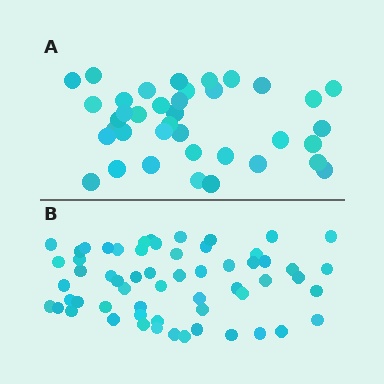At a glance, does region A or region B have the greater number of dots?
Region B (the bottom region) has more dots.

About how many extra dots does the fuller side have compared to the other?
Region B has approximately 20 more dots than region A.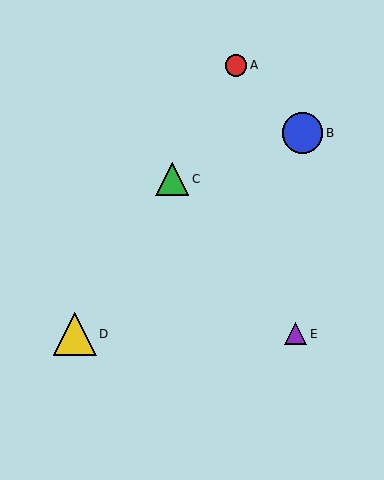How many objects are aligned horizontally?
2 objects (D, E) are aligned horizontally.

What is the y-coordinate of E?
Object E is at y≈334.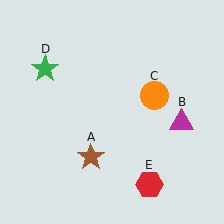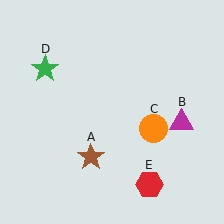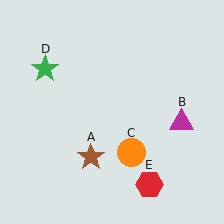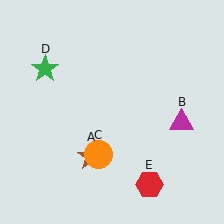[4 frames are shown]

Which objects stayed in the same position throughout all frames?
Brown star (object A) and magenta triangle (object B) and green star (object D) and red hexagon (object E) remained stationary.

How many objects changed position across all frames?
1 object changed position: orange circle (object C).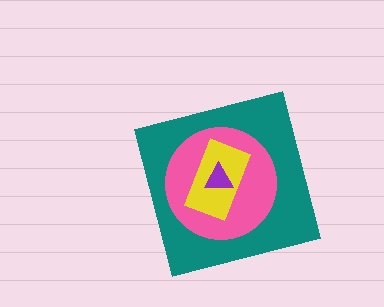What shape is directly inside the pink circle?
The yellow rectangle.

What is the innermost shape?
The purple triangle.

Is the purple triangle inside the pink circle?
Yes.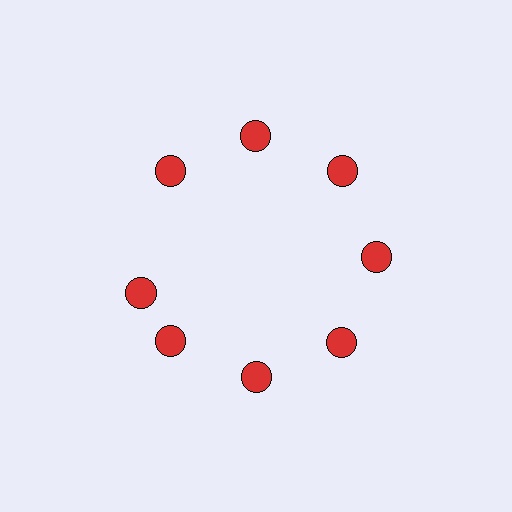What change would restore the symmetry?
The symmetry would be restored by rotating it back into even spacing with its neighbors so that all 8 circles sit at equal angles and equal distance from the center.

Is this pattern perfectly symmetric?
No. The 8 red circles are arranged in a ring, but one element near the 9 o'clock position is rotated out of alignment along the ring, breaking the 8-fold rotational symmetry.